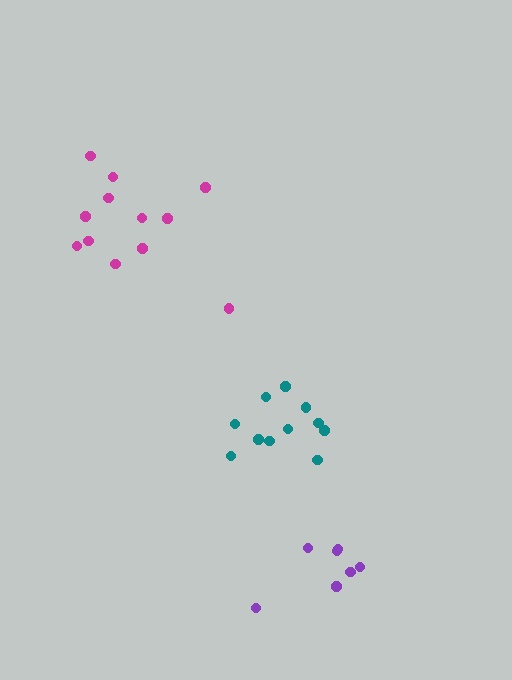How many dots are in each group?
Group 1: 12 dots, Group 2: 11 dots, Group 3: 7 dots (30 total).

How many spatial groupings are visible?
There are 3 spatial groupings.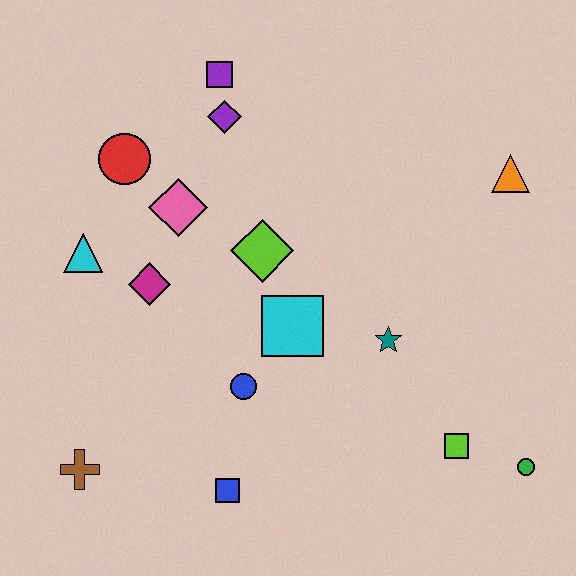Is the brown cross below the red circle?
Yes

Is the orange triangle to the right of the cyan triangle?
Yes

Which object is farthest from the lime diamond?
The green circle is farthest from the lime diamond.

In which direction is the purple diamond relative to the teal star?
The purple diamond is above the teal star.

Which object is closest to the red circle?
The pink diamond is closest to the red circle.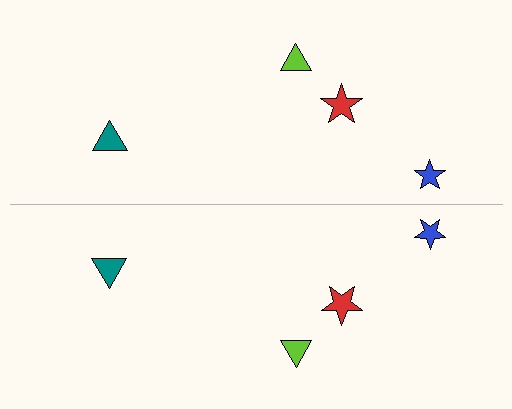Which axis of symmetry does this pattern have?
The pattern has a horizontal axis of symmetry running through the center of the image.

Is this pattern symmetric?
Yes, this pattern has bilateral (reflection) symmetry.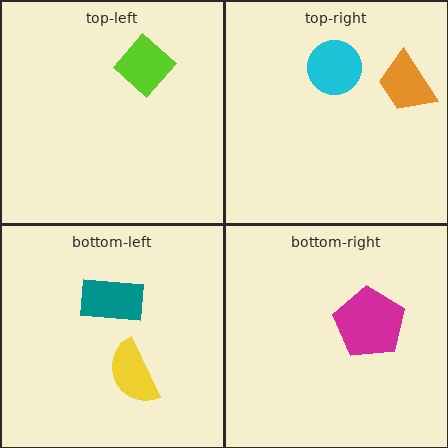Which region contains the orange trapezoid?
The top-right region.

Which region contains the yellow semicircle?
The bottom-left region.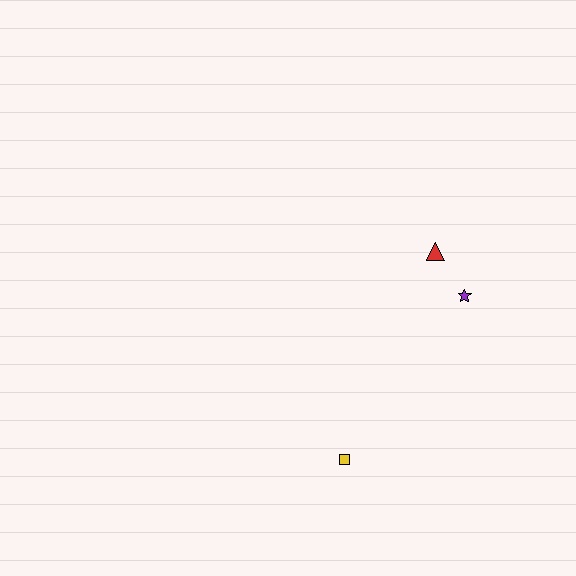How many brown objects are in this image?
There are no brown objects.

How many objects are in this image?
There are 3 objects.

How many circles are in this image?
There are no circles.